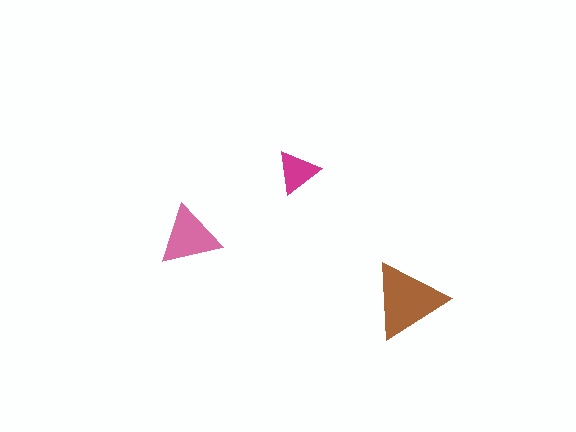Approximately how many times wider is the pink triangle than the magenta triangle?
About 1.5 times wider.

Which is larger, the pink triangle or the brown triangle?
The brown one.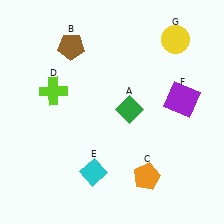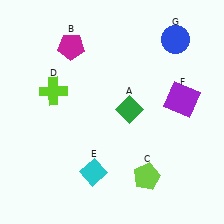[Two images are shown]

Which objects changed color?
B changed from brown to magenta. C changed from orange to lime. G changed from yellow to blue.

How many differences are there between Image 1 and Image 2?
There are 3 differences between the two images.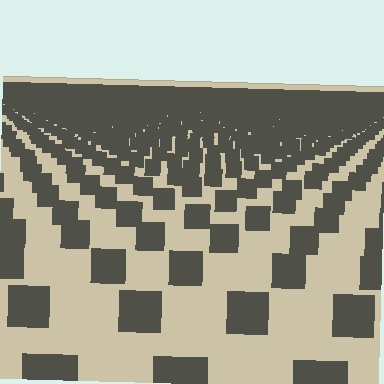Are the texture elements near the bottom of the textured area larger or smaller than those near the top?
Larger. Near the bottom, elements are closer to the viewer and appear at a bigger on-screen size.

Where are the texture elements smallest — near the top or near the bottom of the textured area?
Near the top.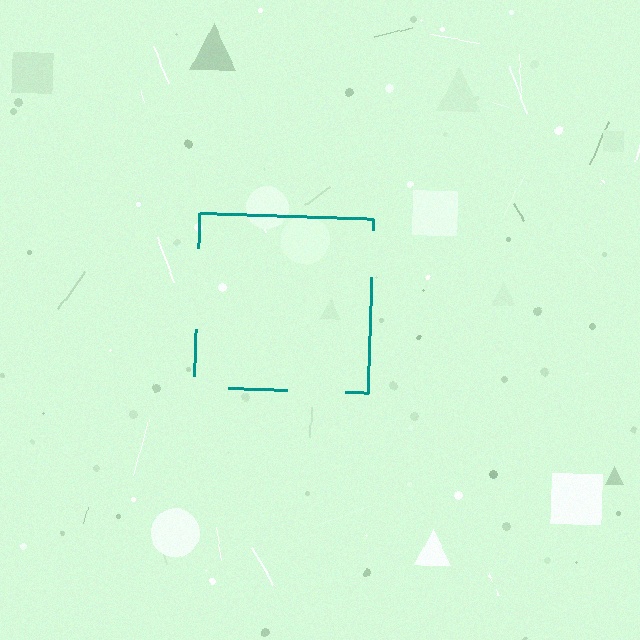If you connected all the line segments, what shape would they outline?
They would outline a square.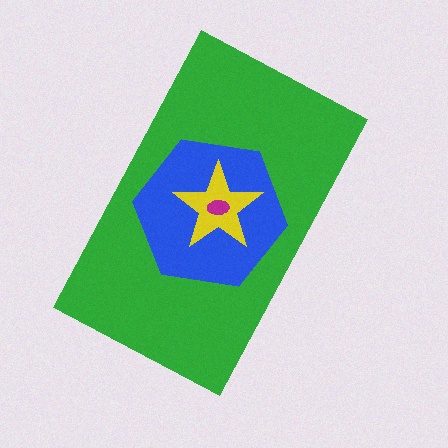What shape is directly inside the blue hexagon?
The yellow star.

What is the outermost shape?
The green rectangle.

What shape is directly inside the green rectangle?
The blue hexagon.